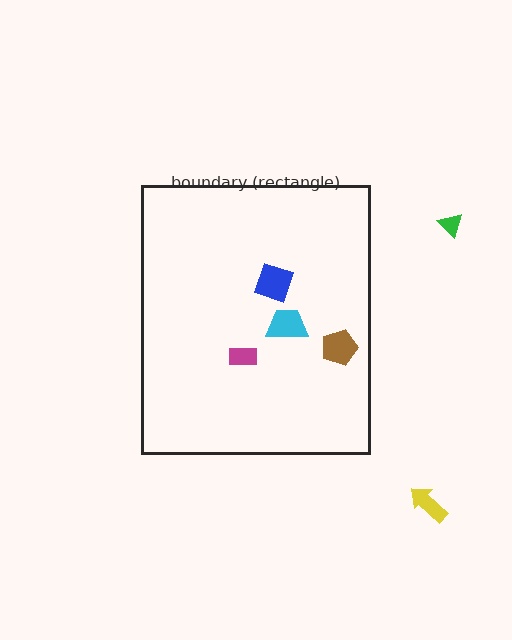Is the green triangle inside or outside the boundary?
Outside.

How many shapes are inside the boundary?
4 inside, 2 outside.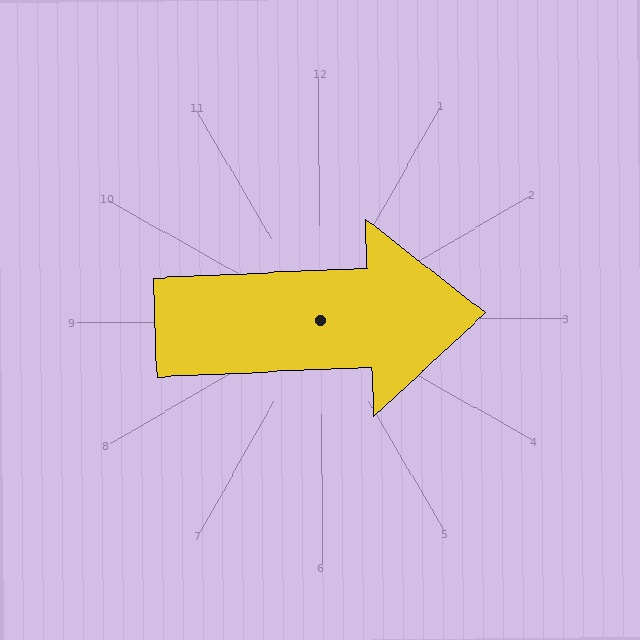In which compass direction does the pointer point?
East.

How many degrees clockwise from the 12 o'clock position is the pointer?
Approximately 88 degrees.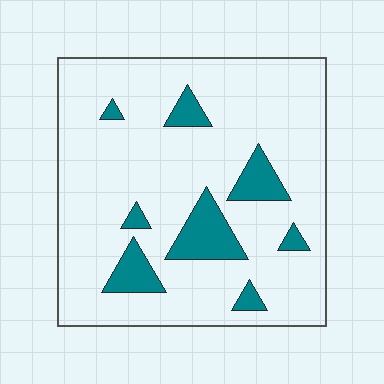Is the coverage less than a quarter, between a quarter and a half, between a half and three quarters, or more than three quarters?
Less than a quarter.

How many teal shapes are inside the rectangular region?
8.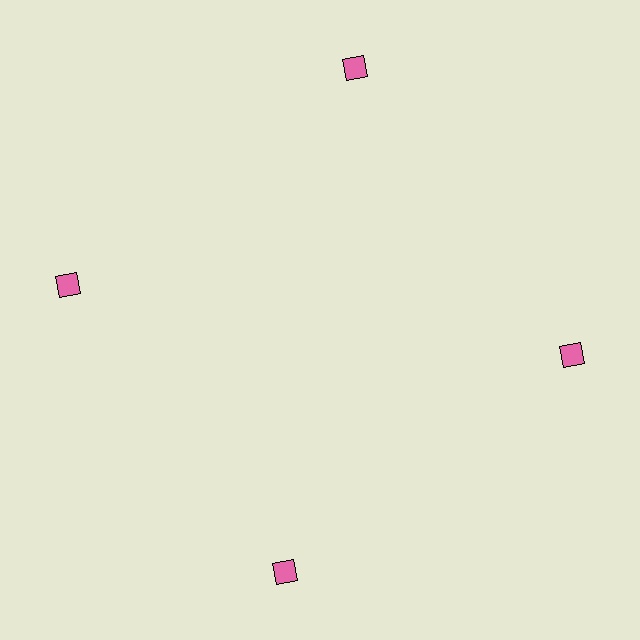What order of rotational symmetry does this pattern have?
This pattern has 4-fold rotational symmetry.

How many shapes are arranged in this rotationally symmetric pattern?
There are 4 shapes, arranged in 4 groups of 1.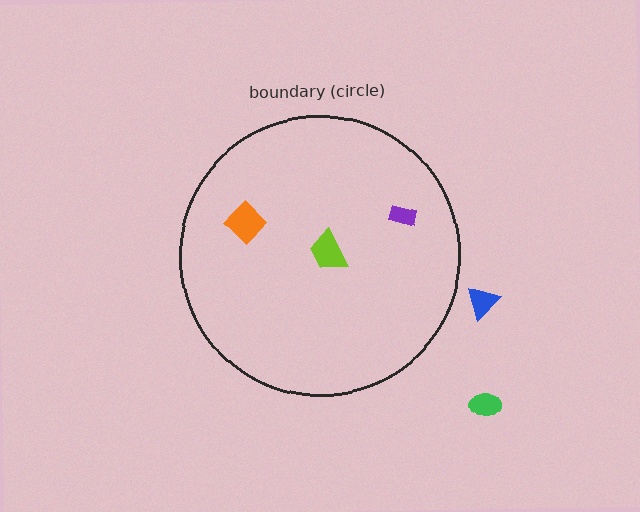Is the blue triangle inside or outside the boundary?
Outside.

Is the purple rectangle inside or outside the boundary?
Inside.